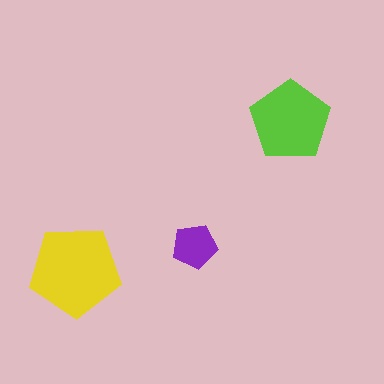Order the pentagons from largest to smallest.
the yellow one, the lime one, the purple one.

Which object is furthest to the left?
The yellow pentagon is leftmost.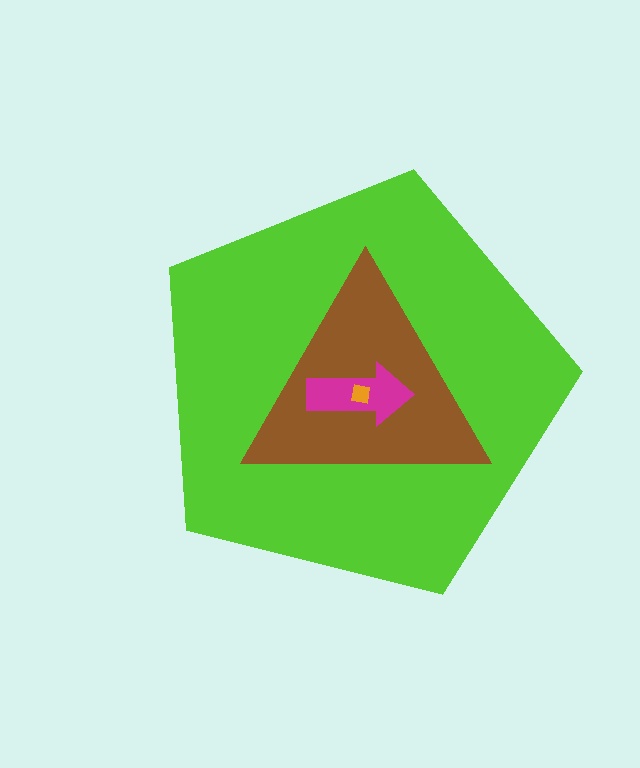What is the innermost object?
The orange square.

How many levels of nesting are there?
4.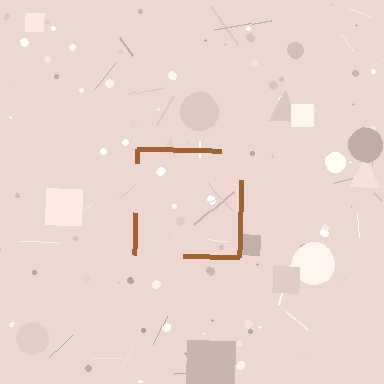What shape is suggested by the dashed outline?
The dashed outline suggests a square.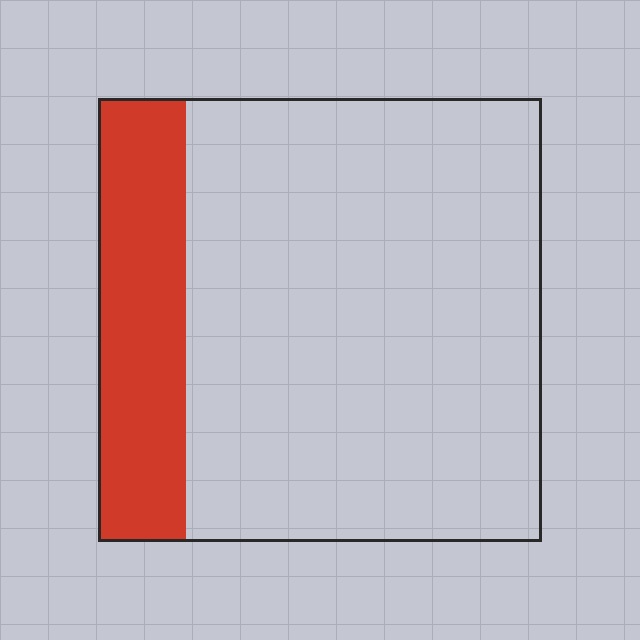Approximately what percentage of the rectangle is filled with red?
Approximately 20%.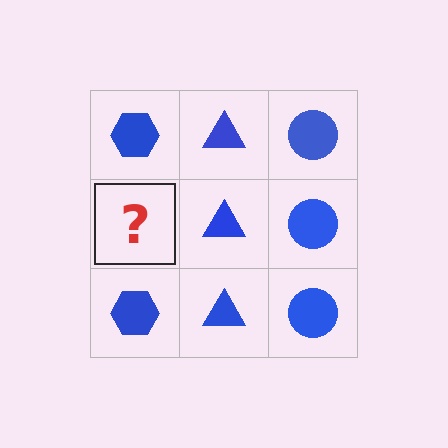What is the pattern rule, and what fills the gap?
The rule is that each column has a consistent shape. The gap should be filled with a blue hexagon.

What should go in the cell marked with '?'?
The missing cell should contain a blue hexagon.